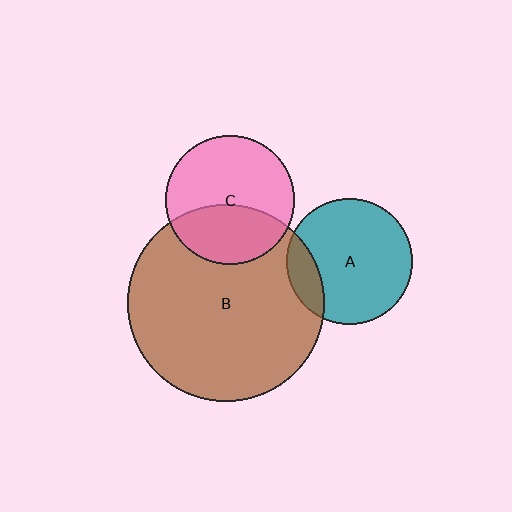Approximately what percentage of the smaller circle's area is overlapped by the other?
Approximately 40%.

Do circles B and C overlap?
Yes.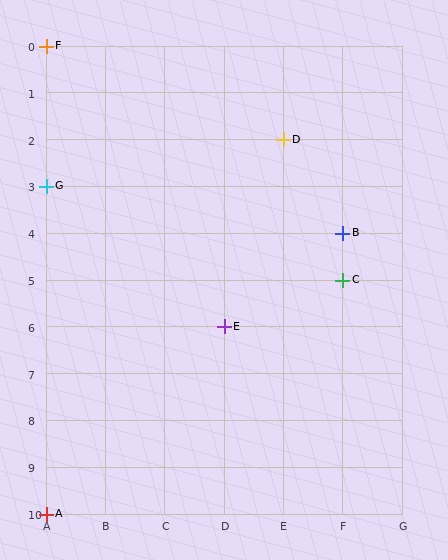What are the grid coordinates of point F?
Point F is at grid coordinates (A, 0).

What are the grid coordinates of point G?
Point G is at grid coordinates (A, 3).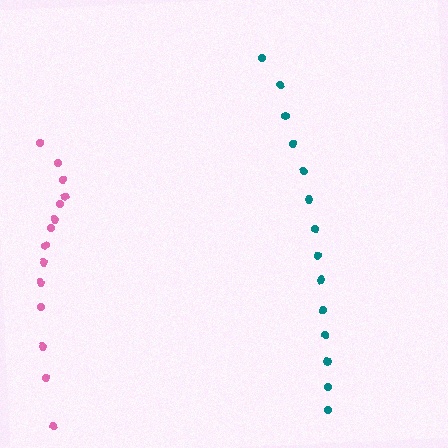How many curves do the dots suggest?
There are 2 distinct paths.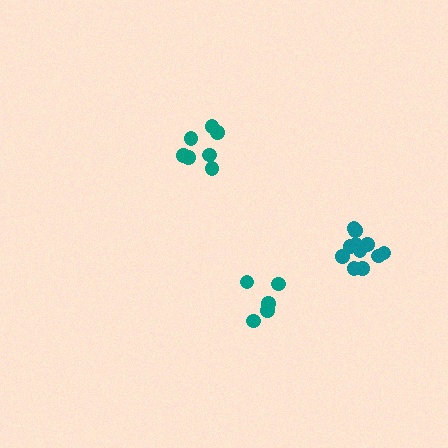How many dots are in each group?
Group 1: 7 dots, Group 2: 5 dots, Group 3: 11 dots (23 total).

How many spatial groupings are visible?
There are 3 spatial groupings.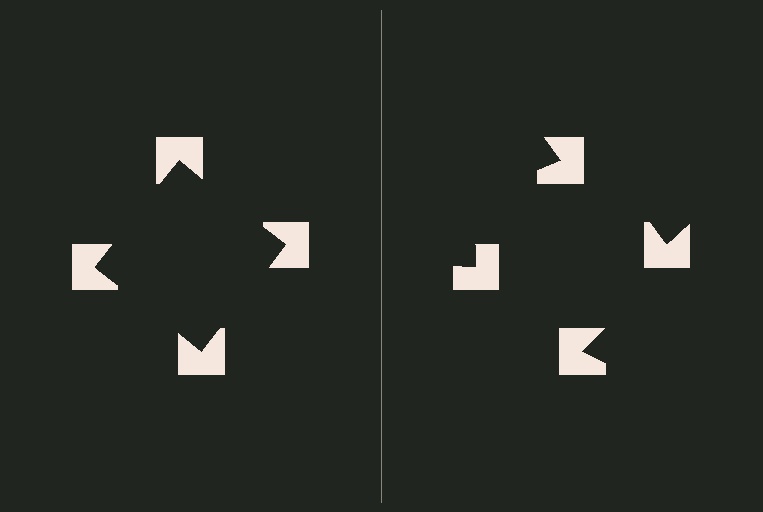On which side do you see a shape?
An illusory square appears on the left side. On the right side the wedge cuts are rotated, so no coherent shape forms.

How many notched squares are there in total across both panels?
8 — 4 on each side.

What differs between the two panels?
The notched squares are positioned identically on both sides; only the wedge orientations differ. On the left they align to a square; on the right they are misaligned.